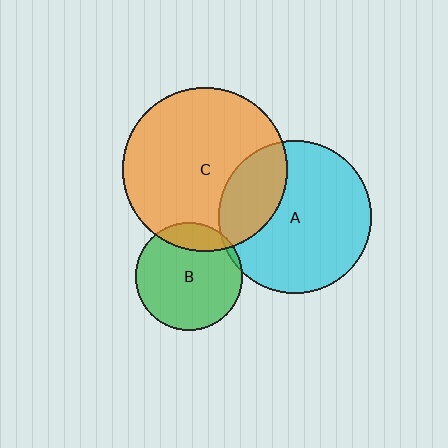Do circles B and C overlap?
Yes.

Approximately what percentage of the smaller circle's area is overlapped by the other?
Approximately 15%.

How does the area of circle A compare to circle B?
Approximately 2.0 times.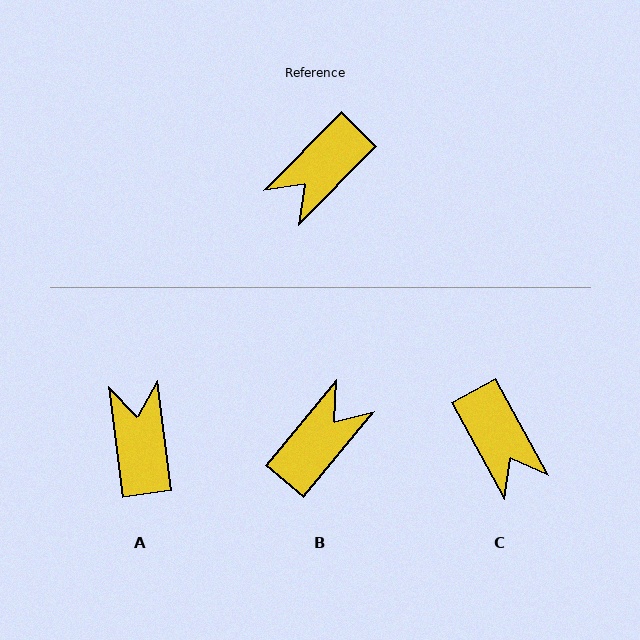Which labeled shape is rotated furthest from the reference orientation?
B, about 175 degrees away.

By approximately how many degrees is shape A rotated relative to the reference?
Approximately 128 degrees clockwise.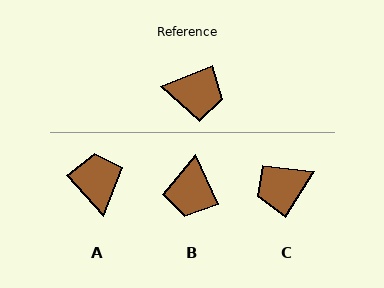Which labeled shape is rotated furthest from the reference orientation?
C, about 144 degrees away.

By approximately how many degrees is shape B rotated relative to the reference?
Approximately 88 degrees clockwise.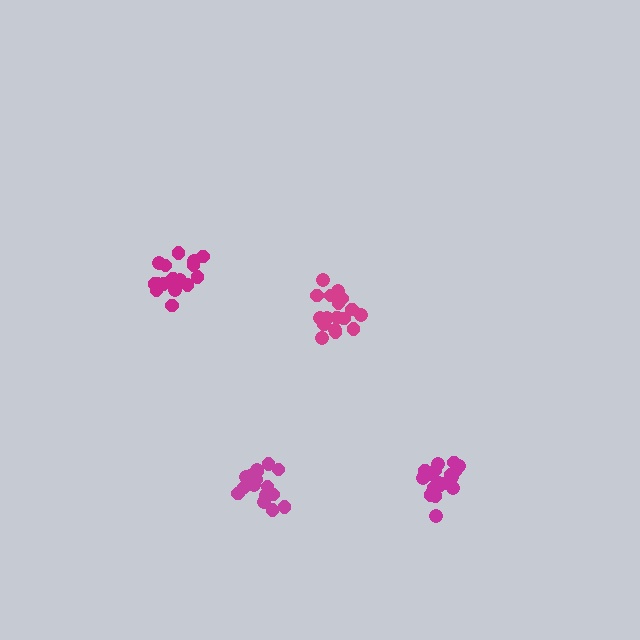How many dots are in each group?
Group 1: 16 dots, Group 2: 18 dots, Group 3: 19 dots, Group 4: 17 dots (70 total).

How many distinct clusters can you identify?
There are 4 distinct clusters.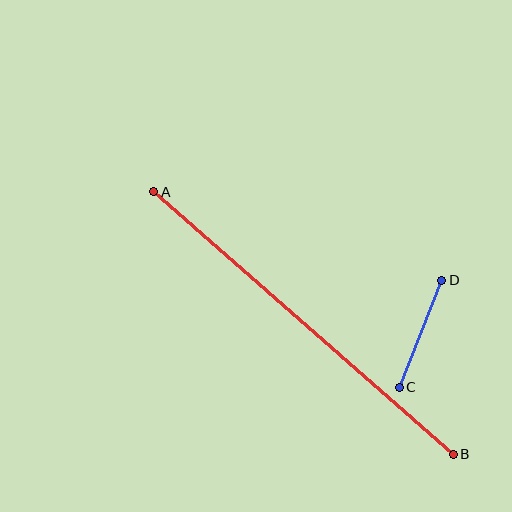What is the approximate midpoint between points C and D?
The midpoint is at approximately (420, 334) pixels.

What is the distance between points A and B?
The distance is approximately 398 pixels.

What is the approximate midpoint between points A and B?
The midpoint is at approximately (304, 323) pixels.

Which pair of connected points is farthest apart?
Points A and B are farthest apart.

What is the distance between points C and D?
The distance is approximately 115 pixels.